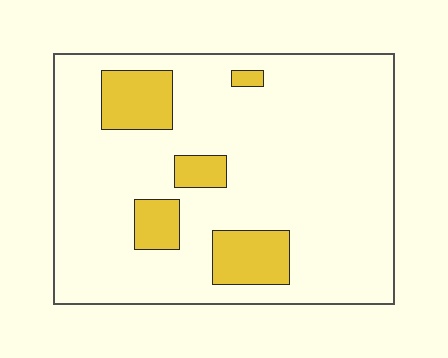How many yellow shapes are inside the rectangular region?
5.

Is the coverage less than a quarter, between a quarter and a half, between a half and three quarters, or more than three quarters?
Less than a quarter.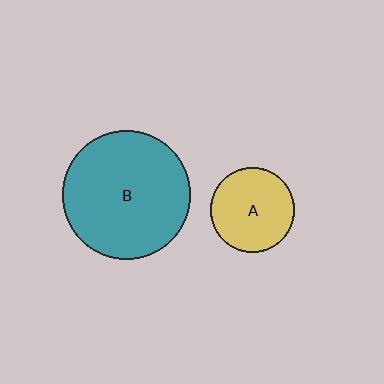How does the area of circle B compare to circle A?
Approximately 2.3 times.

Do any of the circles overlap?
No, none of the circles overlap.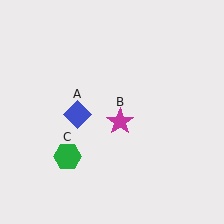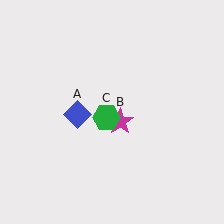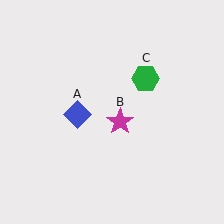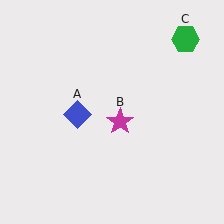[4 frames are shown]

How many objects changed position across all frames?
1 object changed position: green hexagon (object C).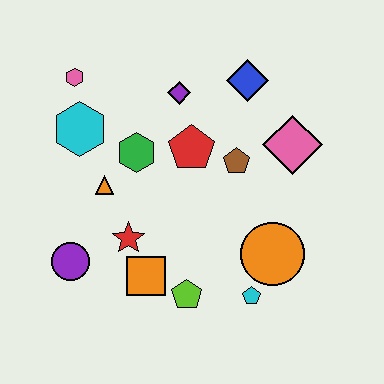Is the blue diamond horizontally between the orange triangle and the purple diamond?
No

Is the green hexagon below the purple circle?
No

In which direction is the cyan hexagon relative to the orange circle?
The cyan hexagon is to the left of the orange circle.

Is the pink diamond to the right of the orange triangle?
Yes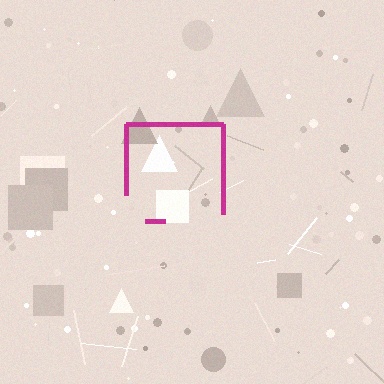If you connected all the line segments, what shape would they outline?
They would outline a square.